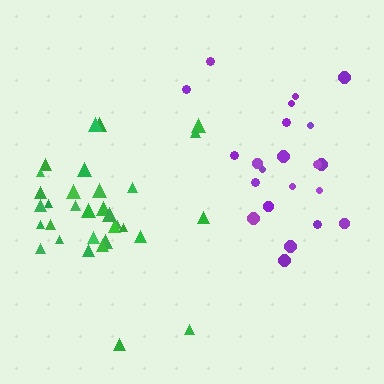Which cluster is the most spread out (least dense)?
Purple.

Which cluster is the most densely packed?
Green.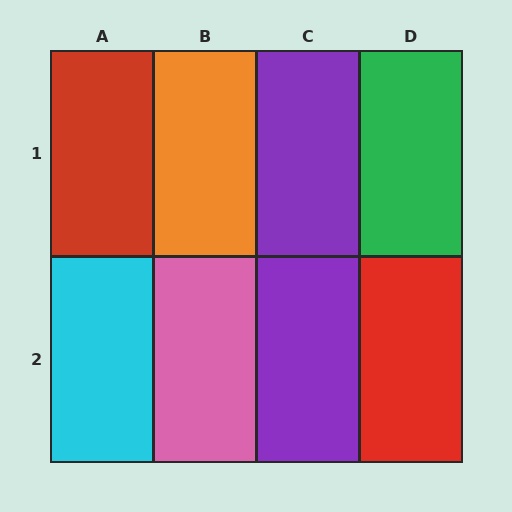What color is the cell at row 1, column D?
Green.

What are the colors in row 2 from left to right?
Cyan, pink, purple, red.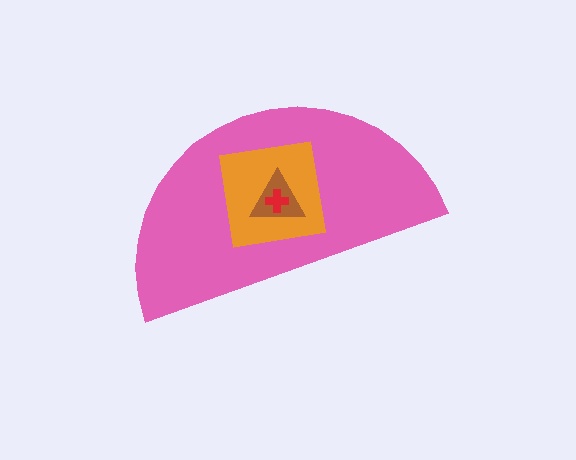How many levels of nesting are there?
4.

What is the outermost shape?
The pink semicircle.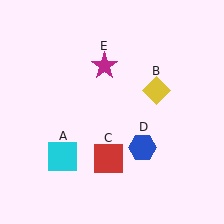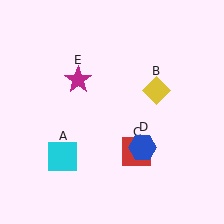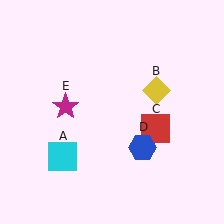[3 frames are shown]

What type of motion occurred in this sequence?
The red square (object C), magenta star (object E) rotated counterclockwise around the center of the scene.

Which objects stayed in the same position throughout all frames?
Cyan square (object A) and yellow diamond (object B) and blue hexagon (object D) remained stationary.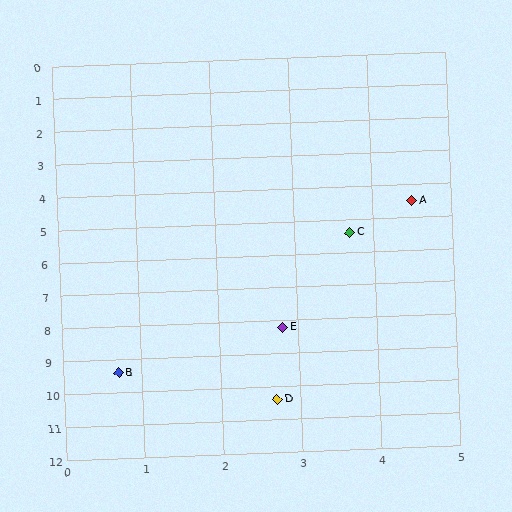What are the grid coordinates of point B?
Point B is at approximately (0.7, 9.4).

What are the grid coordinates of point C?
Point C is at approximately (3.7, 5.4).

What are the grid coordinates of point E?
Point E is at approximately (2.8, 8.2).